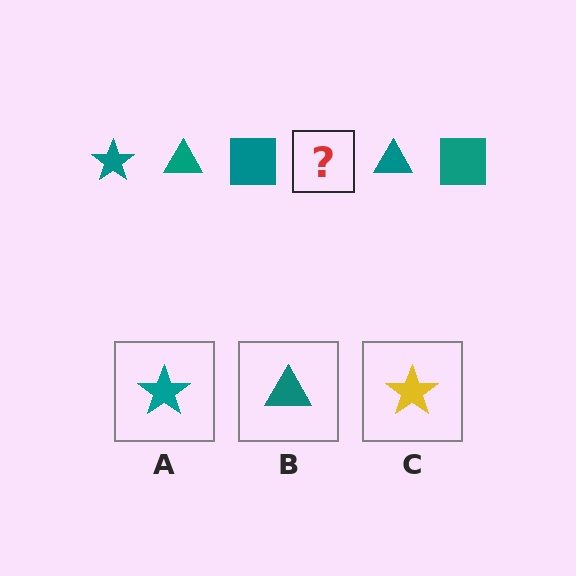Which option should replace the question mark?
Option A.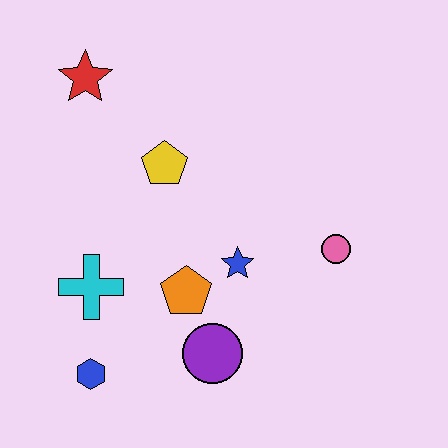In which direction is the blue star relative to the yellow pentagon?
The blue star is below the yellow pentagon.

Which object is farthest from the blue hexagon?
The red star is farthest from the blue hexagon.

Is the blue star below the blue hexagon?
No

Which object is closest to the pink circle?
The blue star is closest to the pink circle.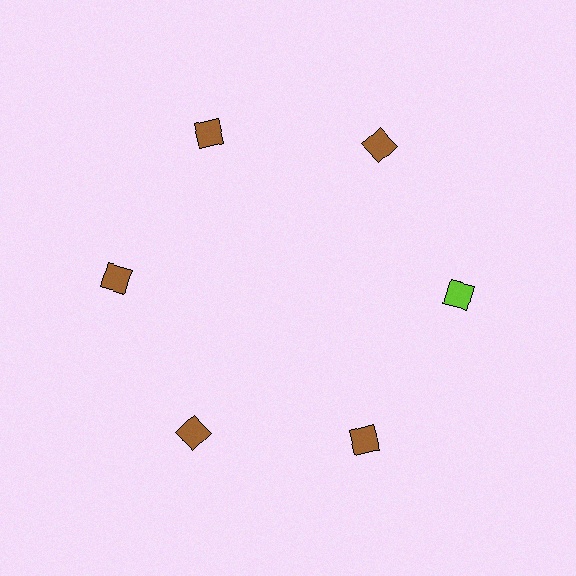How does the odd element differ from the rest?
It has a different color: lime instead of brown.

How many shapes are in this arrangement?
There are 6 shapes arranged in a ring pattern.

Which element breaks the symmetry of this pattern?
The lime diamond at roughly the 3 o'clock position breaks the symmetry. All other shapes are brown diamonds.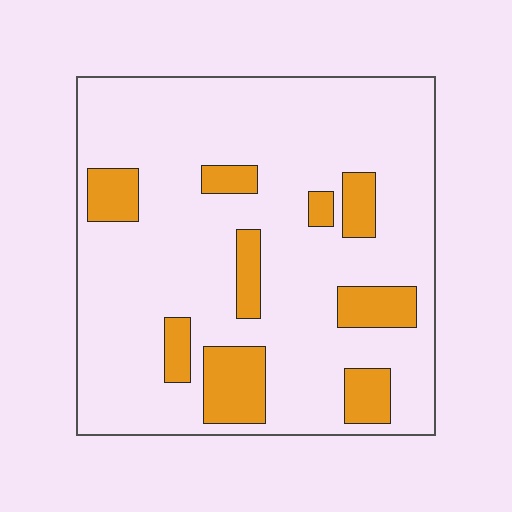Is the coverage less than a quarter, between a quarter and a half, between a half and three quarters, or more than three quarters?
Less than a quarter.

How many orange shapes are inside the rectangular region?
9.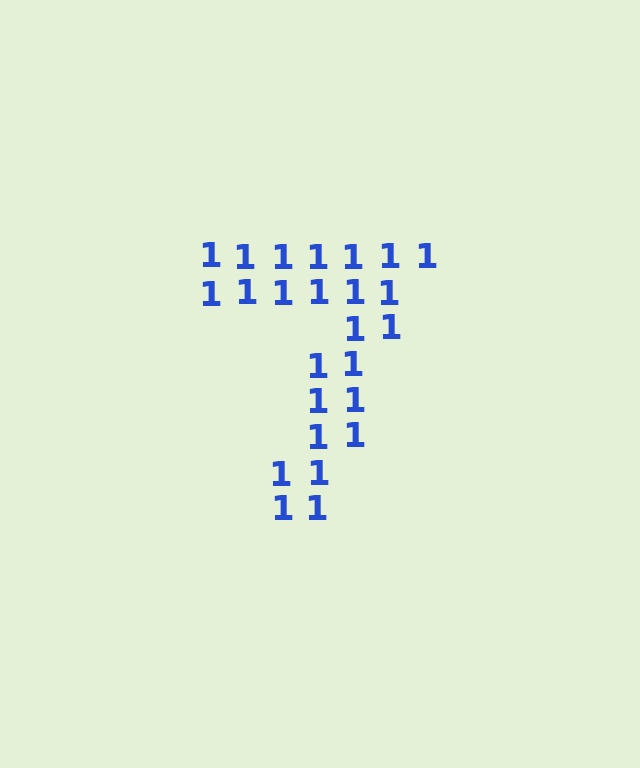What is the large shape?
The large shape is the digit 7.